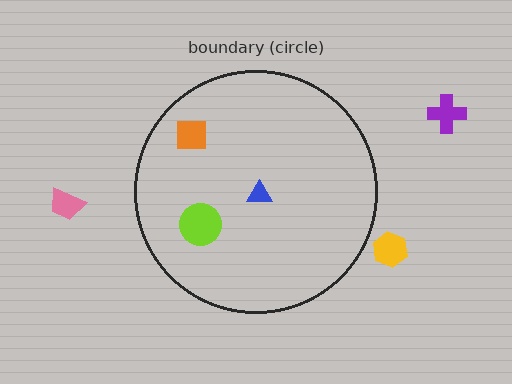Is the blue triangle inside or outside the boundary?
Inside.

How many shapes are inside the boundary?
3 inside, 3 outside.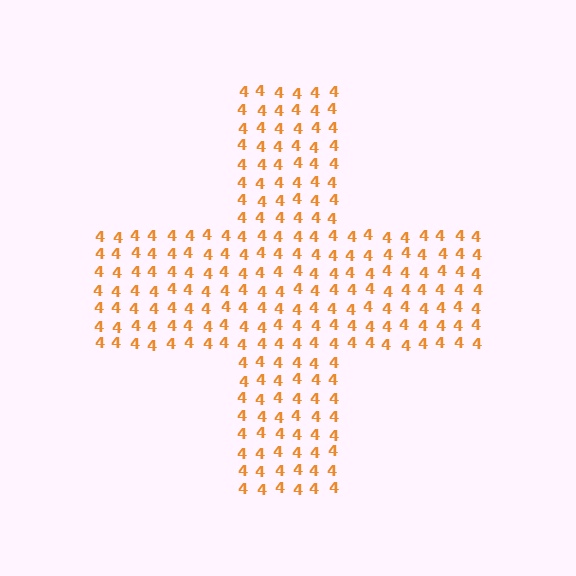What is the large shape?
The large shape is a cross.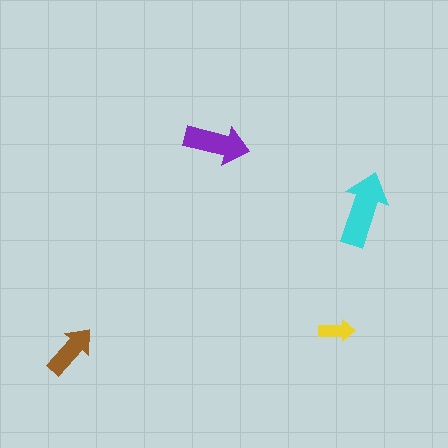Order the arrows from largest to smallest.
the cyan one, the purple one, the brown one, the yellow one.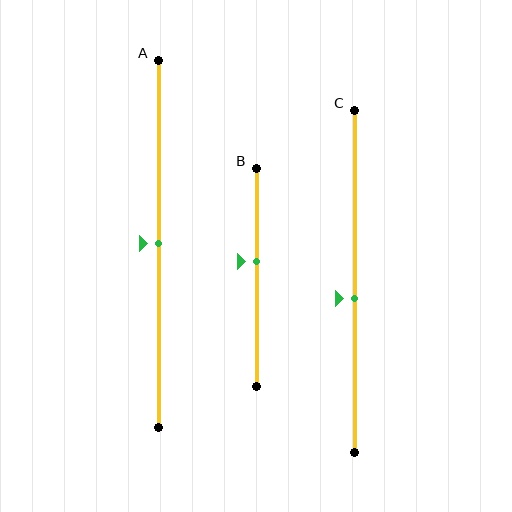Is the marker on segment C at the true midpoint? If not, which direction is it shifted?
No, the marker on segment C is shifted downward by about 5% of the segment length.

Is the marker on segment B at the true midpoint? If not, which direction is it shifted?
No, the marker on segment B is shifted upward by about 7% of the segment length.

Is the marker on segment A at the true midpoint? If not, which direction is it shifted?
Yes, the marker on segment A is at the true midpoint.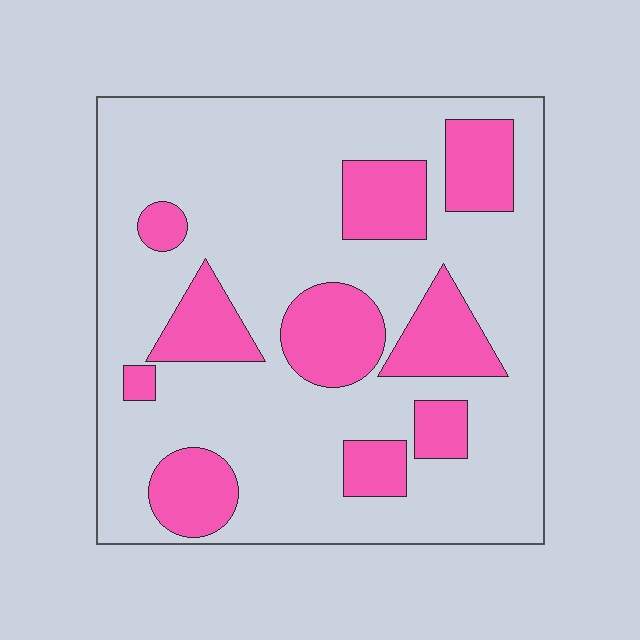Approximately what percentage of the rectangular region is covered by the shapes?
Approximately 25%.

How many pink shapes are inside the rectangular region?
10.